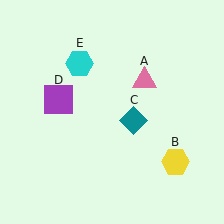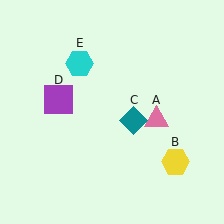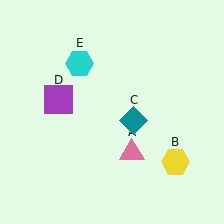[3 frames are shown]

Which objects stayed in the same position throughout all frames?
Yellow hexagon (object B) and teal diamond (object C) and purple square (object D) and cyan hexagon (object E) remained stationary.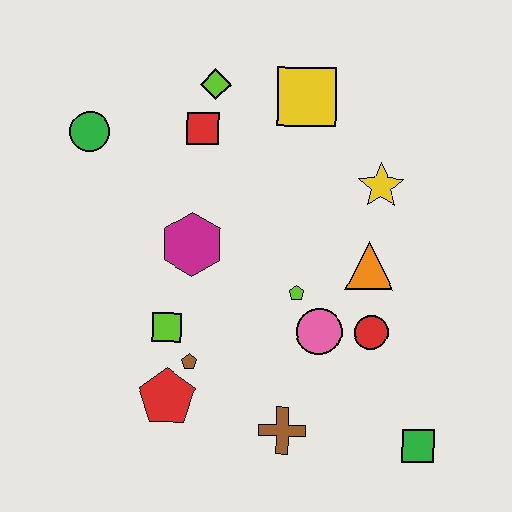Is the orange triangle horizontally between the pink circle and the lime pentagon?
No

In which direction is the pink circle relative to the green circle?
The pink circle is to the right of the green circle.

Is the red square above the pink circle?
Yes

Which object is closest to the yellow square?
The lime diamond is closest to the yellow square.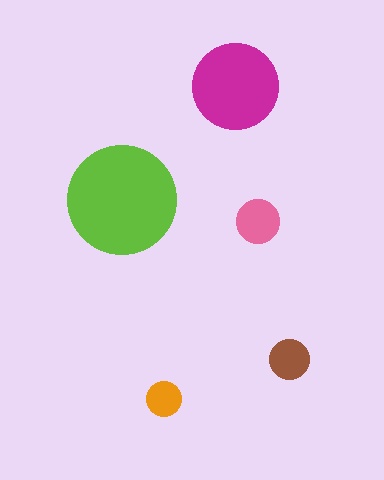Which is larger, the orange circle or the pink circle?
The pink one.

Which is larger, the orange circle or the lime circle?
The lime one.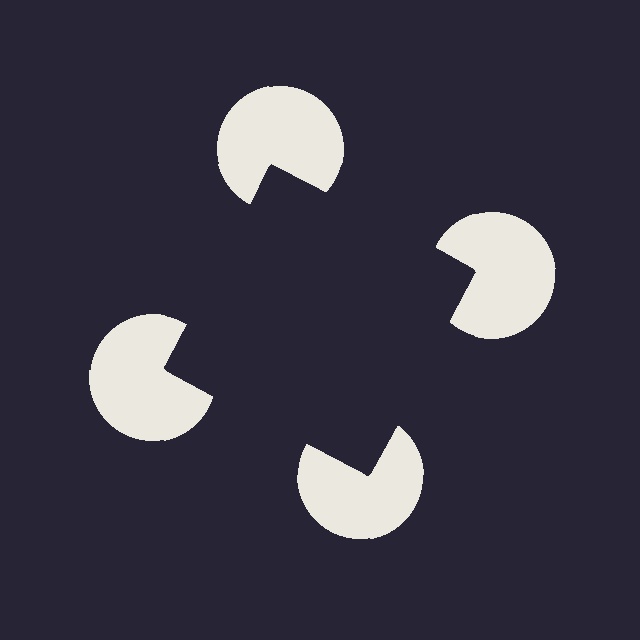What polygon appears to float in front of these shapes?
An illusory square — its edges are inferred from the aligned wedge cuts in the pac-man discs, not physically drawn.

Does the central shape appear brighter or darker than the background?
It typically appears slightly darker than the background, even though no actual brightness change is drawn.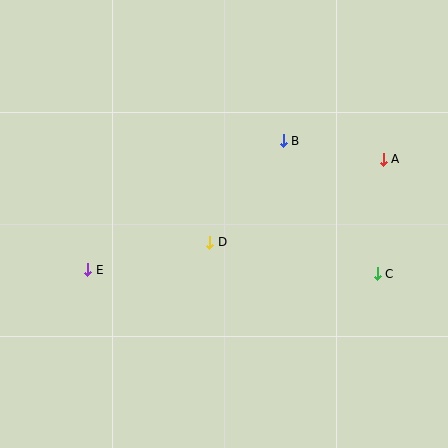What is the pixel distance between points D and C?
The distance between D and C is 170 pixels.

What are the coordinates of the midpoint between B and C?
The midpoint between B and C is at (330, 207).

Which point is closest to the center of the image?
Point D at (210, 242) is closest to the center.